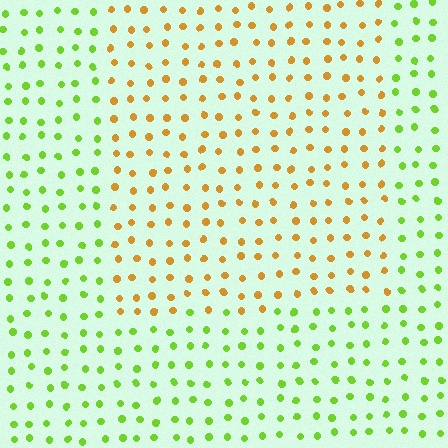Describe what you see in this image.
The image is filled with small lime elements in a uniform arrangement. A rectangle-shaped region is visible where the elements are tinted to a slightly different hue, forming a subtle color boundary.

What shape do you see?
I see a rectangle.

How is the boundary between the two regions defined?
The boundary is defined purely by a slight shift in hue (about 59 degrees). Spacing, size, and orientation are identical on both sides.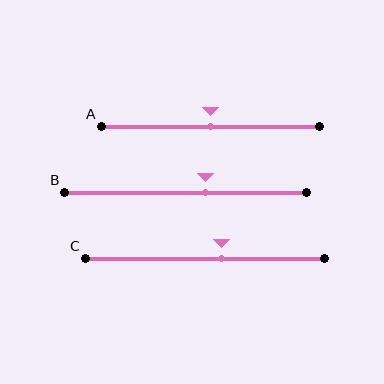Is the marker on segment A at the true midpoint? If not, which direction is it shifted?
Yes, the marker on segment A is at the true midpoint.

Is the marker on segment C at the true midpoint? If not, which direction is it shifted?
No, the marker on segment C is shifted to the right by about 7% of the segment length.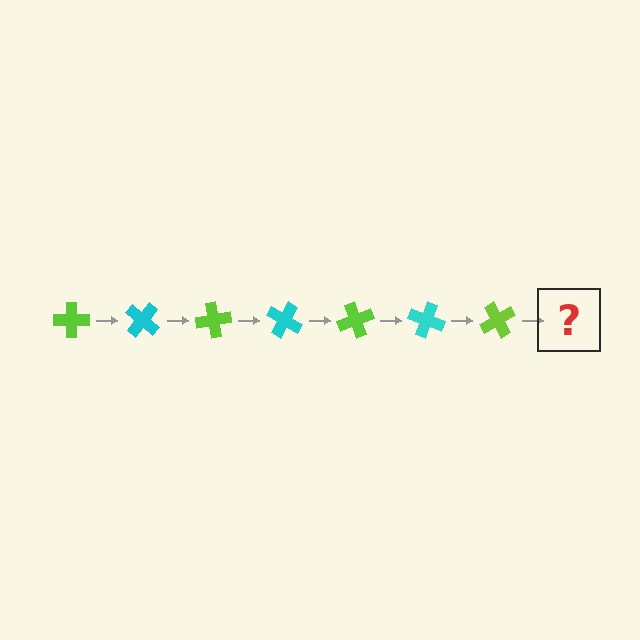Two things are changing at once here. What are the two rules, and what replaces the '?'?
The two rules are that it rotates 40 degrees each step and the color cycles through lime and cyan. The '?' should be a cyan cross, rotated 280 degrees from the start.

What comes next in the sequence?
The next element should be a cyan cross, rotated 280 degrees from the start.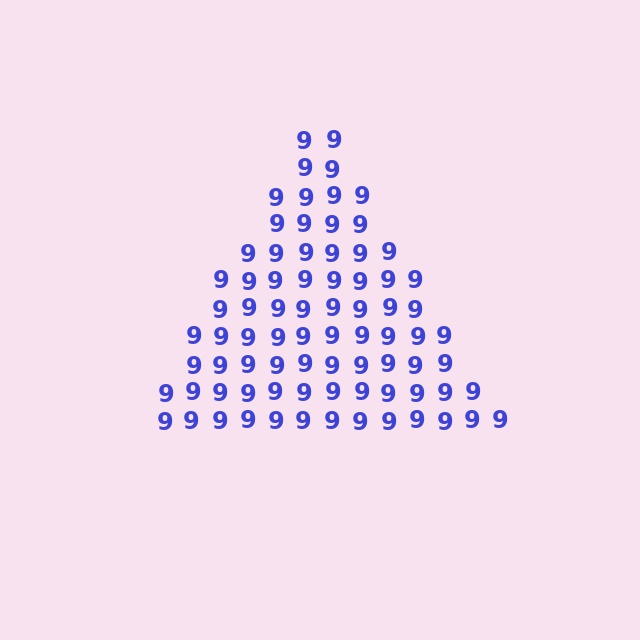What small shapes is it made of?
It is made of small digit 9's.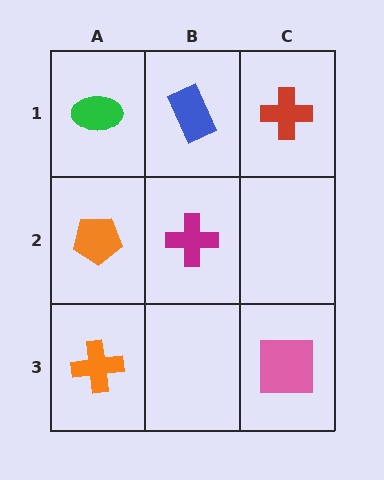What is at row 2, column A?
An orange pentagon.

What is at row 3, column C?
A pink square.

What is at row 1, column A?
A green ellipse.